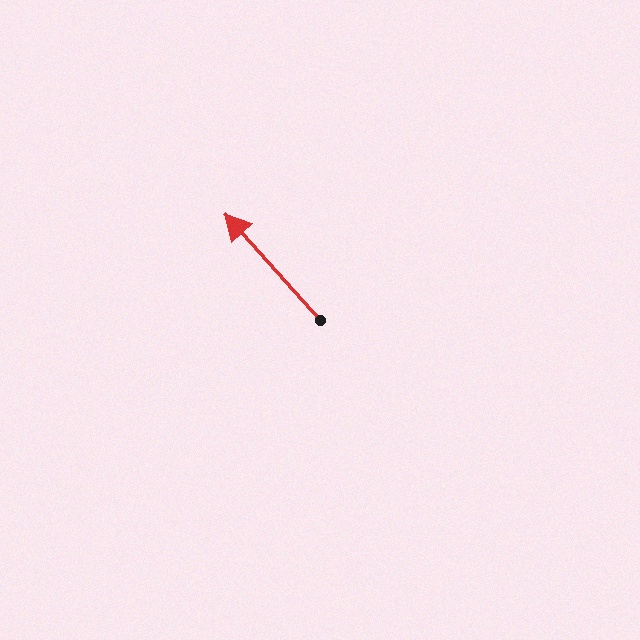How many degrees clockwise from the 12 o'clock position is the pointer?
Approximately 318 degrees.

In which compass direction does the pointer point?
Northwest.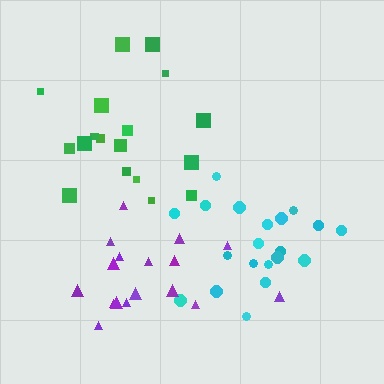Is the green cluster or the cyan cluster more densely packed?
Green.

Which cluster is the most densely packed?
Green.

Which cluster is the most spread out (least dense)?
Purple.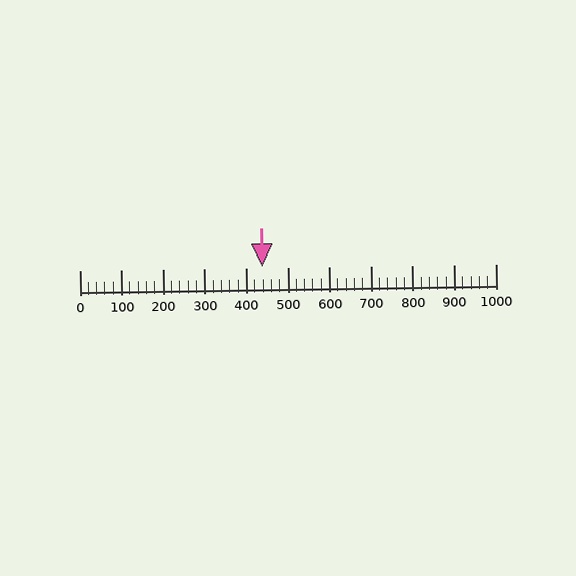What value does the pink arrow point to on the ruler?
The pink arrow points to approximately 438.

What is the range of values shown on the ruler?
The ruler shows values from 0 to 1000.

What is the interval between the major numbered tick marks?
The major tick marks are spaced 100 units apart.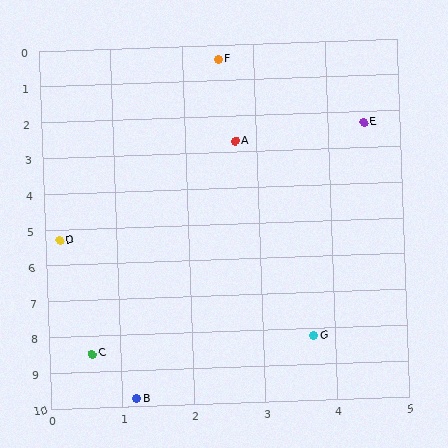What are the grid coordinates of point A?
Point A is at approximately (2.7, 2.7).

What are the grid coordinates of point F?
Point F is at approximately (2.5, 0.4).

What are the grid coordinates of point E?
Point E is at approximately (4.5, 2.3).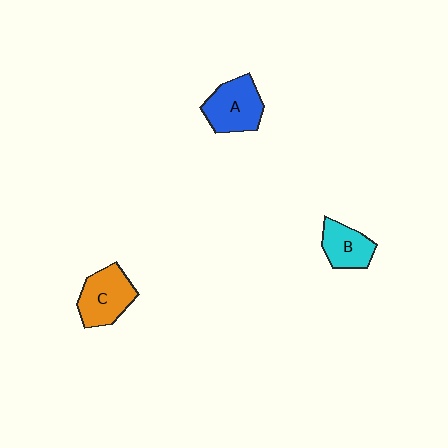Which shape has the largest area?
Shape A (blue).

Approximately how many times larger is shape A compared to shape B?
Approximately 1.3 times.